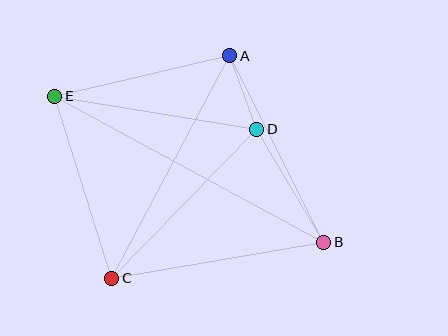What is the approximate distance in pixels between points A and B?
The distance between A and B is approximately 209 pixels.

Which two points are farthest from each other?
Points B and E are farthest from each other.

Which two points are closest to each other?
Points A and D are closest to each other.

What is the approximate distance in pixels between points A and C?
The distance between A and C is approximately 252 pixels.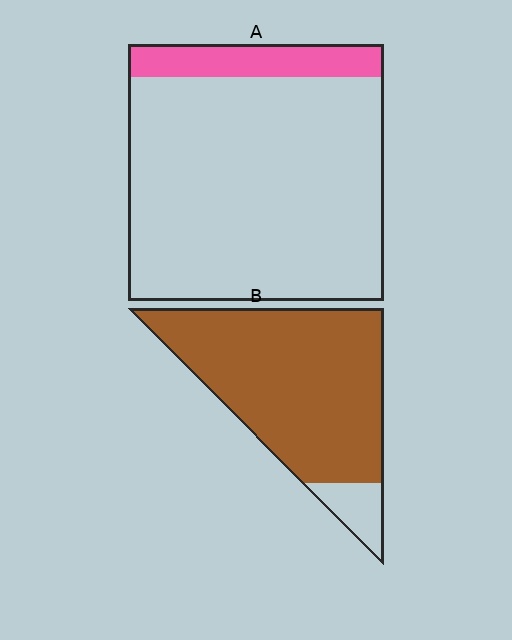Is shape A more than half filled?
No.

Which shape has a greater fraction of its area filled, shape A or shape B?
Shape B.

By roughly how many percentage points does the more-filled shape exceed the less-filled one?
By roughly 75 percentage points (B over A).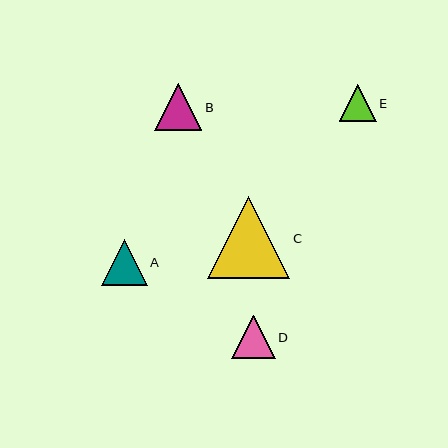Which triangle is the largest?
Triangle C is the largest with a size of approximately 82 pixels.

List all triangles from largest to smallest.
From largest to smallest: C, B, A, D, E.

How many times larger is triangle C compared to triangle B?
Triangle C is approximately 1.7 times the size of triangle B.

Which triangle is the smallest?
Triangle E is the smallest with a size of approximately 36 pixels.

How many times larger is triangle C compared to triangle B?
Triangle C is approximately 1.7 times the size of triangle B.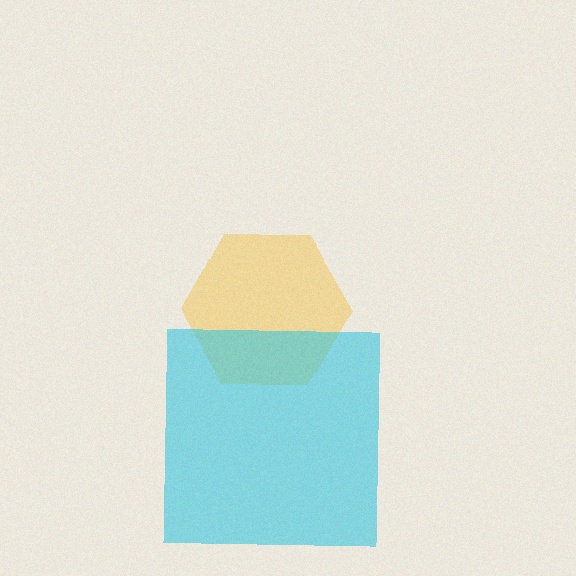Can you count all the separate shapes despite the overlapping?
Yes, there are 2 separate shapes.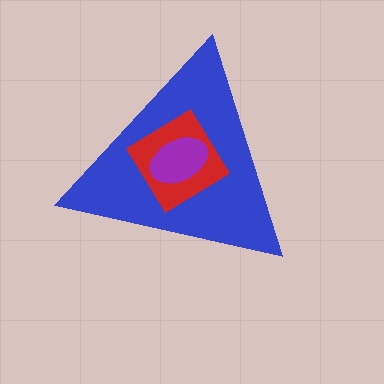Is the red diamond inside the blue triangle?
Yes.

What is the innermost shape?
The purple ellipse.